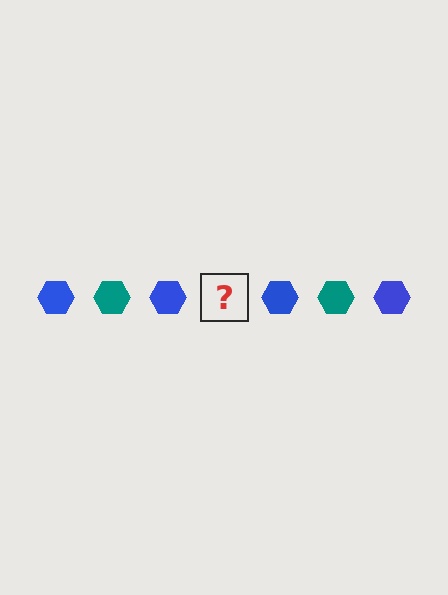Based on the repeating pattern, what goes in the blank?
The blank should be a teal hexagon.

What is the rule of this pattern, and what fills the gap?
The rule is that the pattern cycles through blue, teal hexagons. The gap should be filled with a teal hexagon.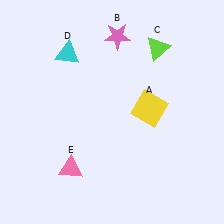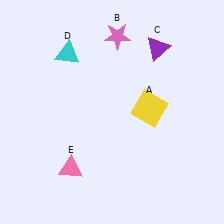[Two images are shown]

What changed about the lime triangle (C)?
In Image 1, C is lime. In Image 2, it changed to purple.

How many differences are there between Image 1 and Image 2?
There is 1 difference between the two images.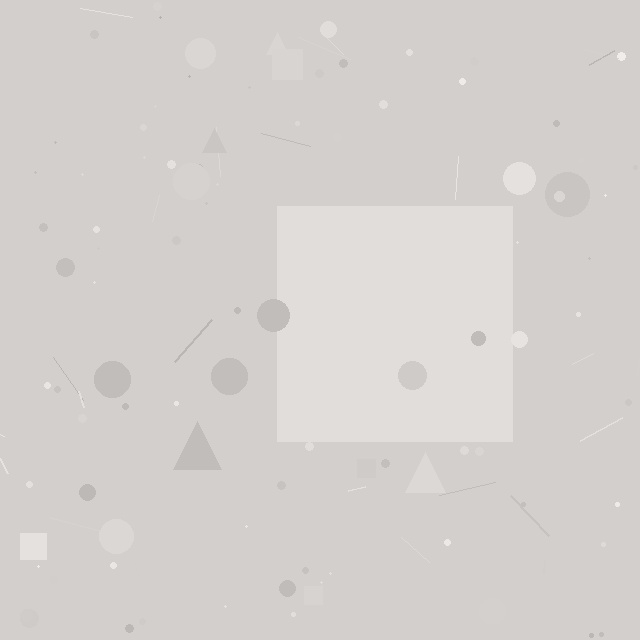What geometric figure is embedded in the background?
A square is embedded in the background.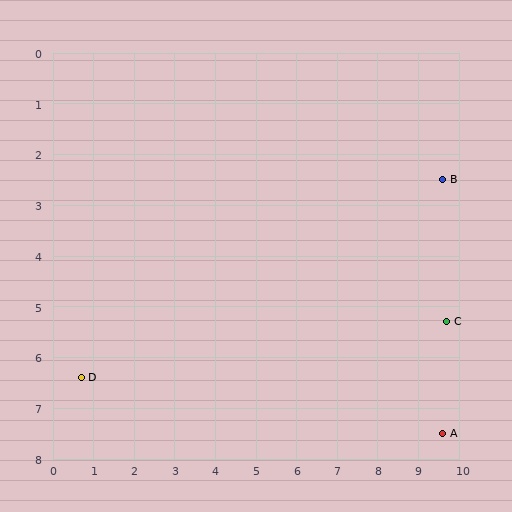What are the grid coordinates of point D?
Point D is at approximately (0.7, 6.4).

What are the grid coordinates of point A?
Point A is at approximately (9.6, 7.5).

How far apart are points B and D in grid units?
Points B and D are about 9.7 grid units apart.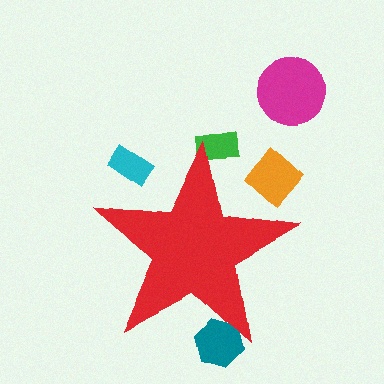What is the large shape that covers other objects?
A red star.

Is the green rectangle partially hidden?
Yes, the green rectangle is partially hidden behind the red star.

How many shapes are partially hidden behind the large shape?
4 shapes are partially hidden.